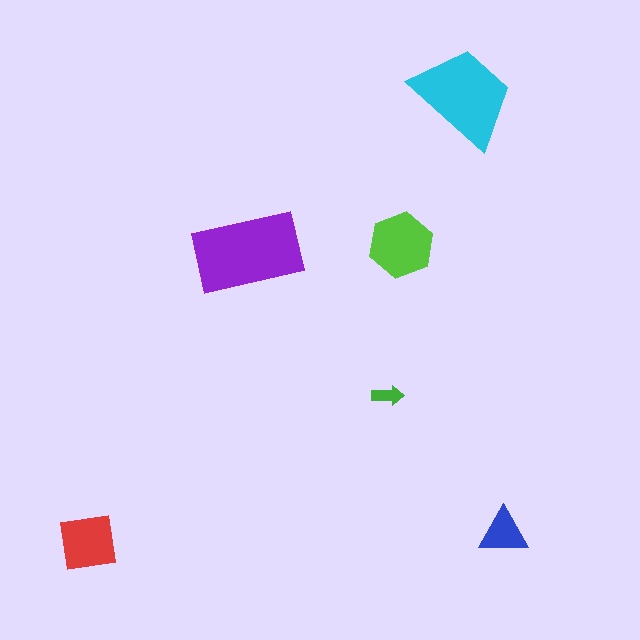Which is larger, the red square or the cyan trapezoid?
The cyan trapezoid.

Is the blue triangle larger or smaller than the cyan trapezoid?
Smaller.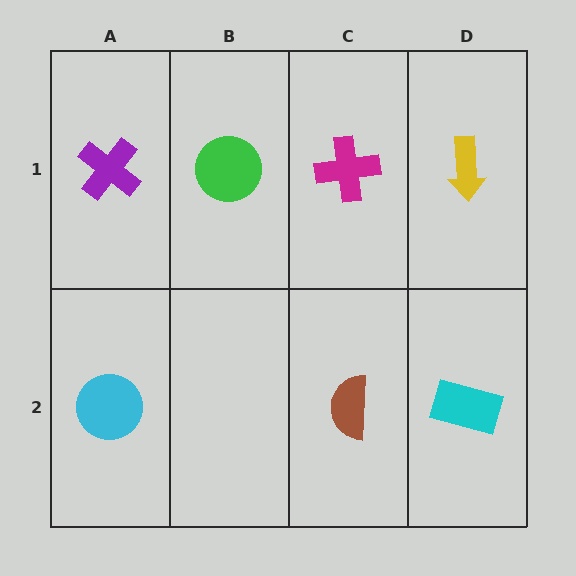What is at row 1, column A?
A purple cross.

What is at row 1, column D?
A yellow arrow.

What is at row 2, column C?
A brown semicircle.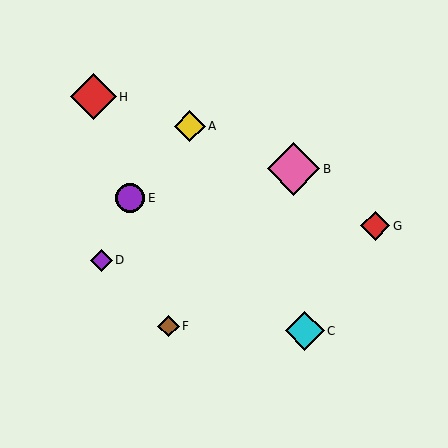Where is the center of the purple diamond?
The center of the purple diamond is at (101, 260).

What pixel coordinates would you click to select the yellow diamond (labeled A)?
Click at (190, 126) to select the yellow diamond A.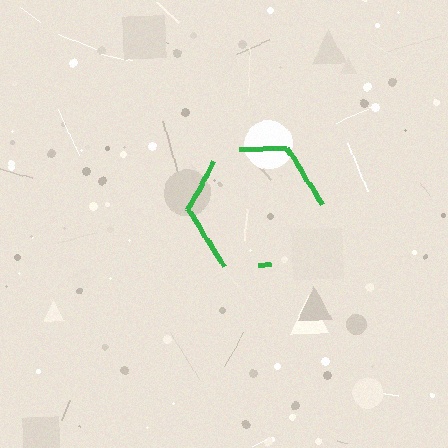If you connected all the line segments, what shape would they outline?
They would outline a hexagon.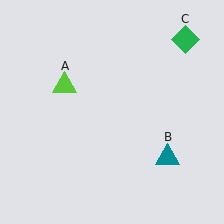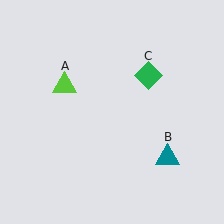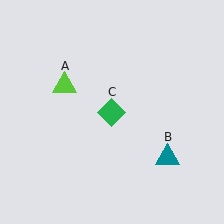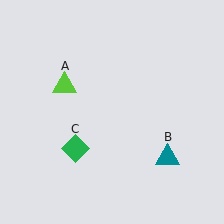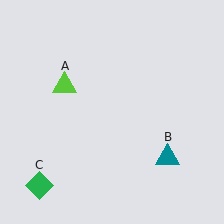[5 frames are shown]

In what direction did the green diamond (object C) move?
The green diamond (object C) moved down and to the left.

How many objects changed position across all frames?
1 object changed position: green diamond (object C).